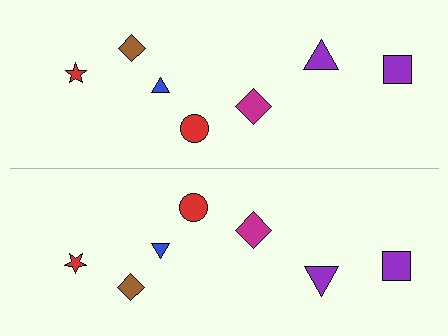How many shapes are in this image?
There are 14 shapes in this image.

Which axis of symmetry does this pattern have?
The pattern has a horizontal axis of symmetry running through the center of the image.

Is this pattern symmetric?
Yes, this pattern has bilateral (reflection) symmetry.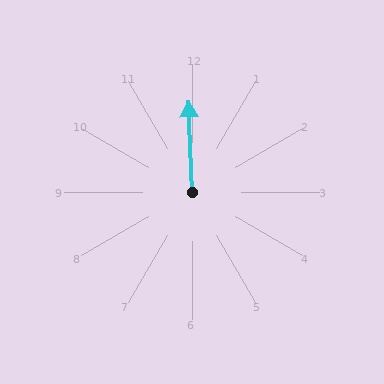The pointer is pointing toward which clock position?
Roughly 12 o'clock.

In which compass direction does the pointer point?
North.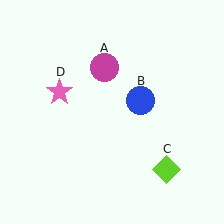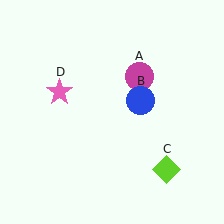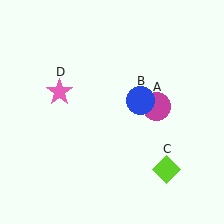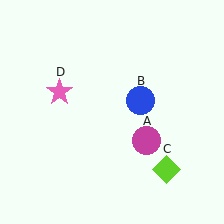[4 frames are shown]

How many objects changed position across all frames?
1 object changed position: magenta circle (object A).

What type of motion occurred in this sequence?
The magenta circle (object A) rotated clockwise around the center of the scene.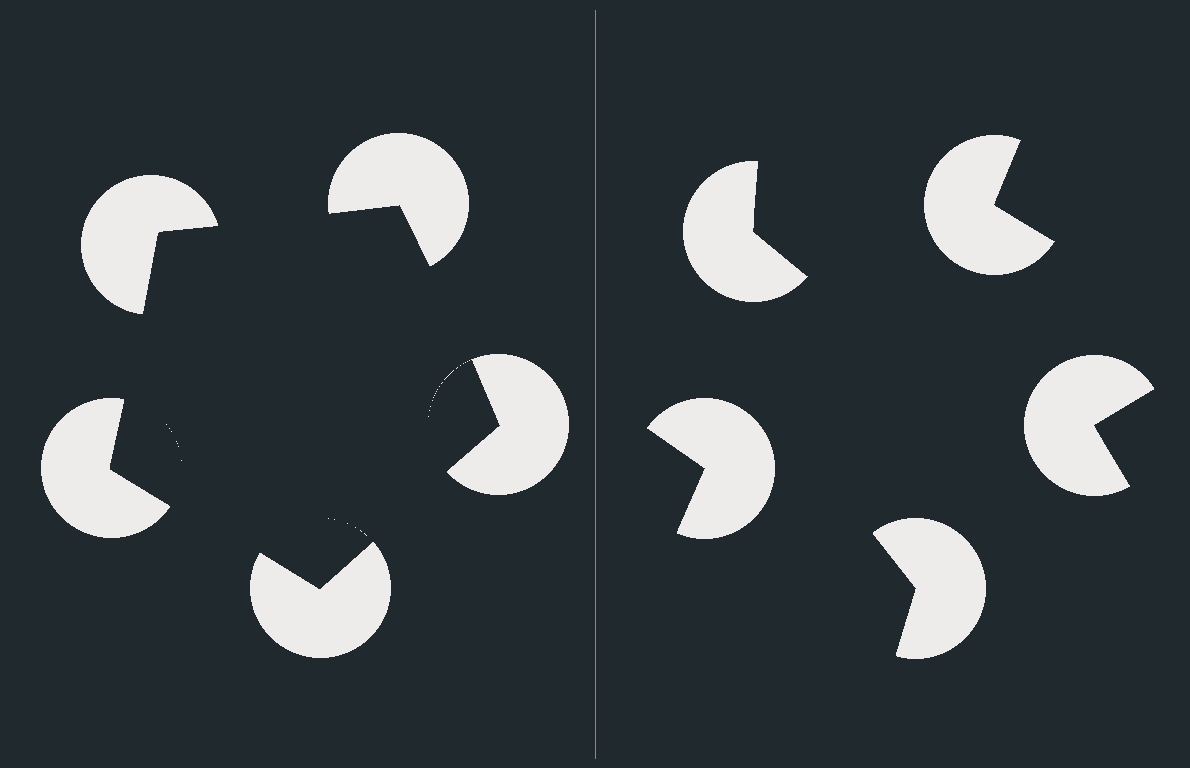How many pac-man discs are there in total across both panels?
10 — 5 on each side.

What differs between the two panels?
The pac-man discs are positioned identically on both sides; only the wedge orientations differ. On the left they align to a pentagon; on the right they are misaligned.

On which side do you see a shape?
An illusory pentagon appears on the left side. On the right side the wedge cuts are rotated, so no coherent shape forms.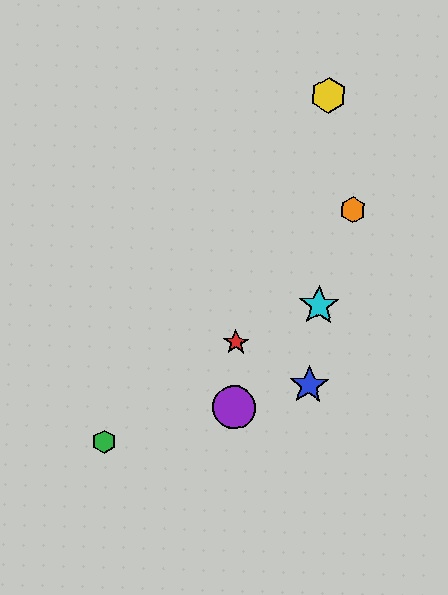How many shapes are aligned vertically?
2 shapes (the red star, the purple circle) are aligned vertically.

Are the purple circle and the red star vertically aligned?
Yes, both are at x≈234.